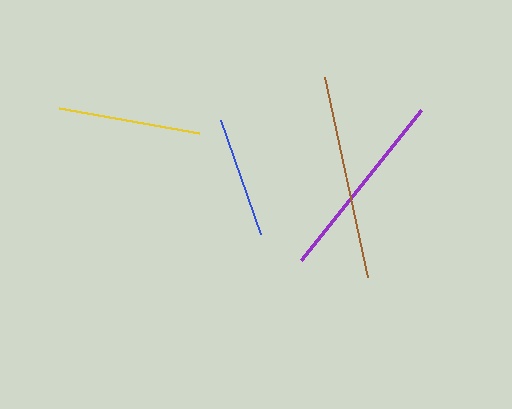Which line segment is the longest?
The brown line is the longest at approximately 204 pixels.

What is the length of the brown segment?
The brown segment is approximately 204 pixels long.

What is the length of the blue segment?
The blue segment is approximately 121 pixels long.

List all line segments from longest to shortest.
From longest to shortest: brown, purple, yellow, blue.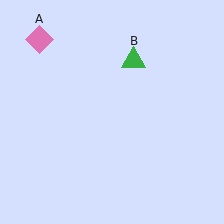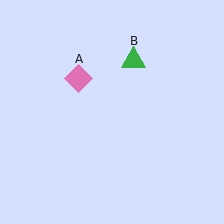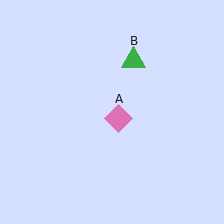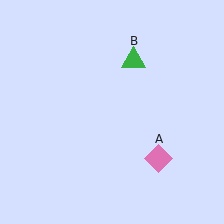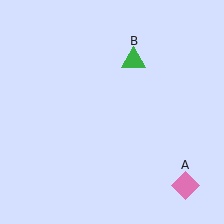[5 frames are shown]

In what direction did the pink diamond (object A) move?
The pink diamond (object A) moved down and to the right.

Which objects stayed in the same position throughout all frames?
Green triangle (object B) remained stationary.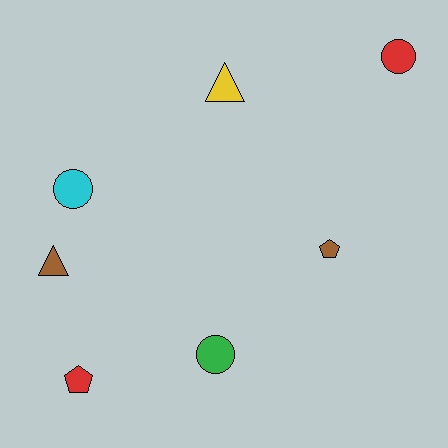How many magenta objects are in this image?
There are no magenta objects.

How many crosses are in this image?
There are no crosses.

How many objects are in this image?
There are 7 objects.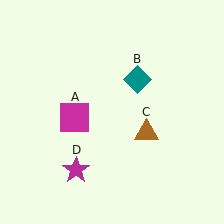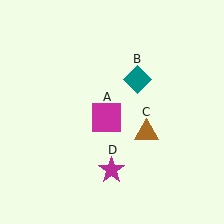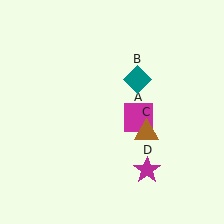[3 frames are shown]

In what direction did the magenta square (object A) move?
The magenta square (object A) moved right.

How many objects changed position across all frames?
2 objects changed position: magenta square (object A), magenta star (object D).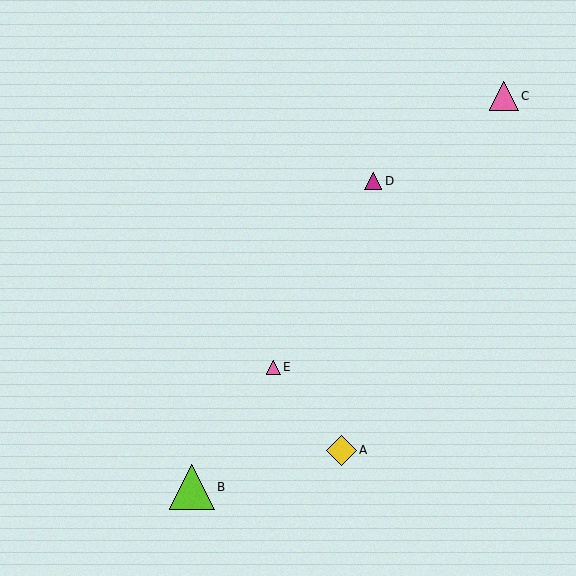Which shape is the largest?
The lime triangle (labeled B) is the largest.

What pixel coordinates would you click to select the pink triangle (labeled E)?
Click at (273, 367) to select the pink triangle E.